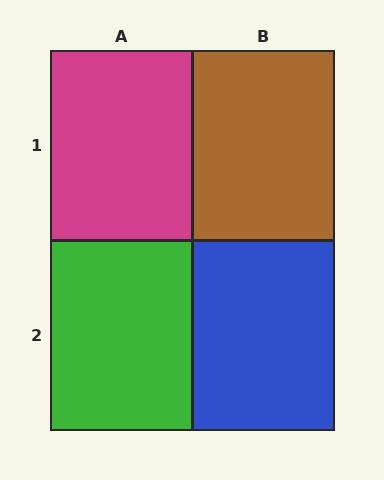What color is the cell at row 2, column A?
Green.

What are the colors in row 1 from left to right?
Magenta, brown.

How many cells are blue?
1 cell is blue.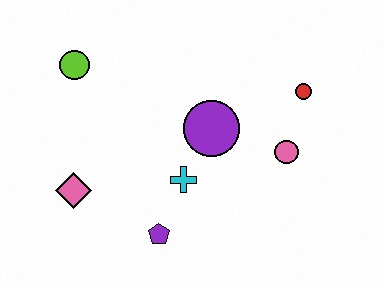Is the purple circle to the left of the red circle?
Yes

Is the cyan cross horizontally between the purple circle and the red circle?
No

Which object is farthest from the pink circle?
The lime circle is farthest from the pink circle.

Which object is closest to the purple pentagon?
The cyan cross is closest to the purple pentagon.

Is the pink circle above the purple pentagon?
Yes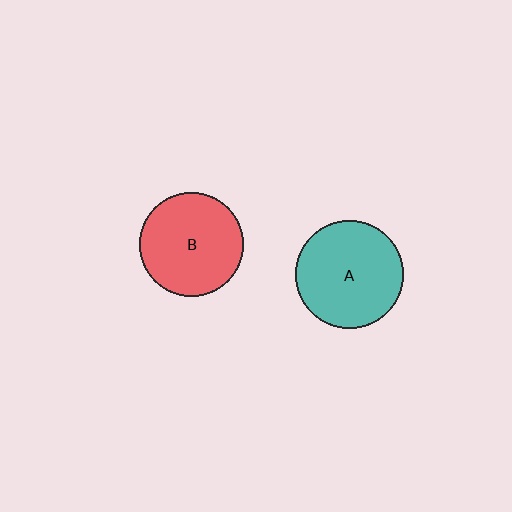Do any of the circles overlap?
No, none of the circles overlap.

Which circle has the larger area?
Circle A (teal).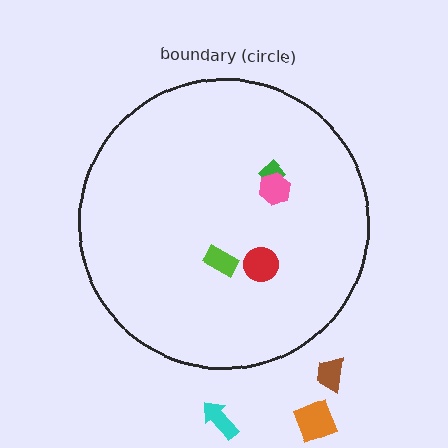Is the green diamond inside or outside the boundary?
Inside.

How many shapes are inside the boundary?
4 inside, 3 outside.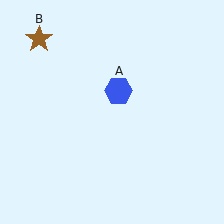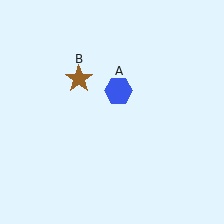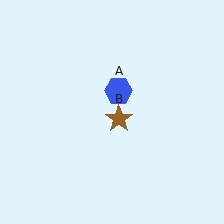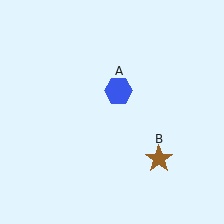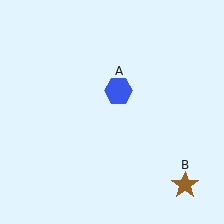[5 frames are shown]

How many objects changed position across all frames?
1 object changed position: brown star (object B).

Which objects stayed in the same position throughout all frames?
Blue hexagon (object A) remained stationary.